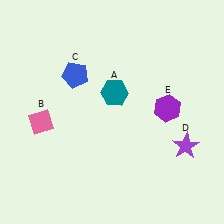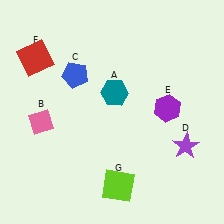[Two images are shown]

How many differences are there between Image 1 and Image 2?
There are 2 differences between the two images.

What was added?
A red square (F), a lime square (G) were added in Image 2.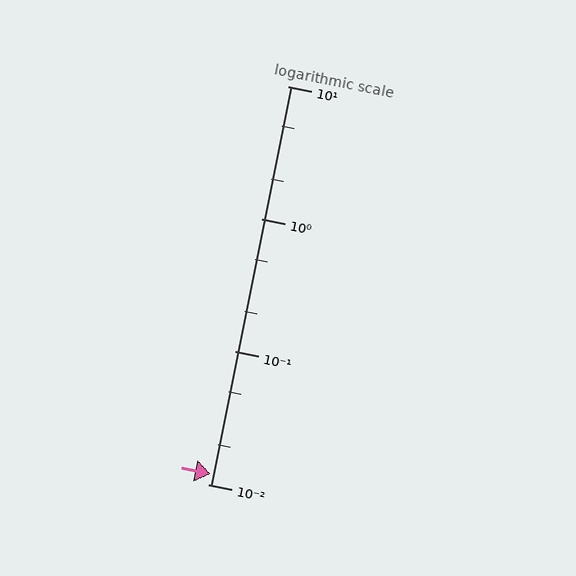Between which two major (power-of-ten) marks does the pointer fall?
The pointer is between 0.01 and 0.1.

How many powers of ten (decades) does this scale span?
The scale spans 3 decades, from 0.01 to 10.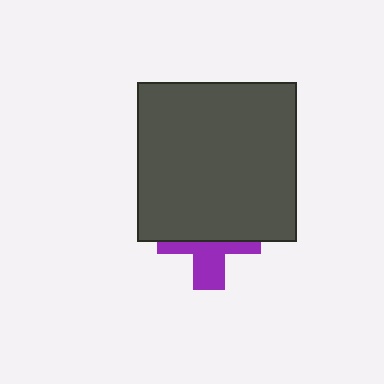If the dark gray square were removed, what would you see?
You would see the complete purple cross.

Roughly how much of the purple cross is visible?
A small part of it is visible (roughly 43%).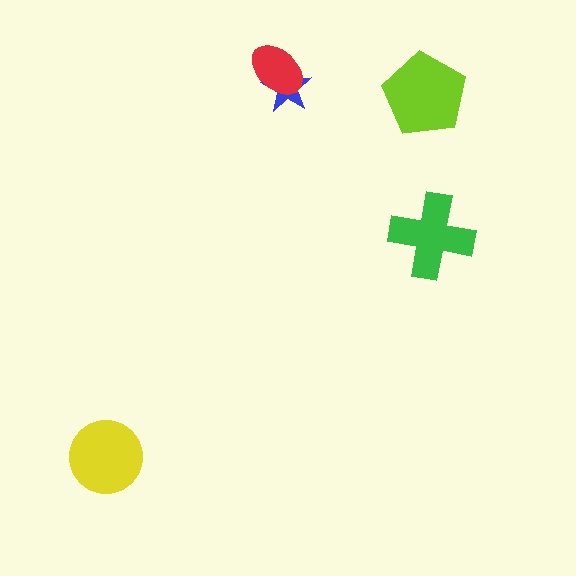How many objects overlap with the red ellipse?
1 object overlaps with the red ellipse.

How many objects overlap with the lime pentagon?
0 objects overlap with the lime pentagon.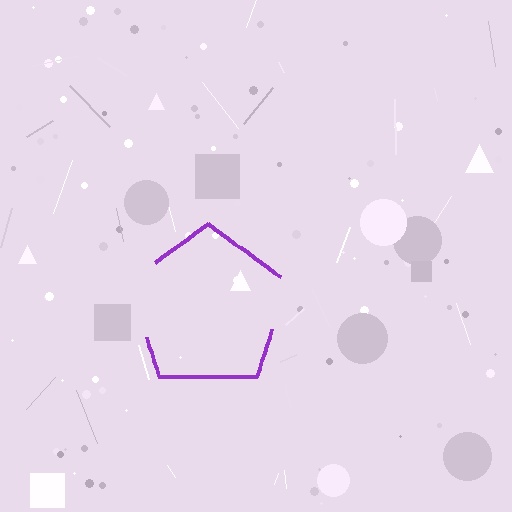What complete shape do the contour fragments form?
The contour fragments form a pentagon.